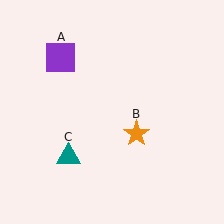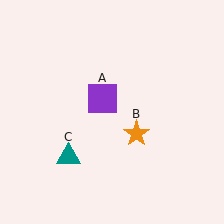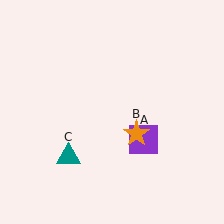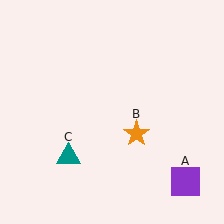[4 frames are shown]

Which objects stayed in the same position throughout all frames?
Orange star (object B) and teal triangle (object C) remained stationary.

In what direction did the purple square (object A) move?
The purple square (object A) moved down and to the right.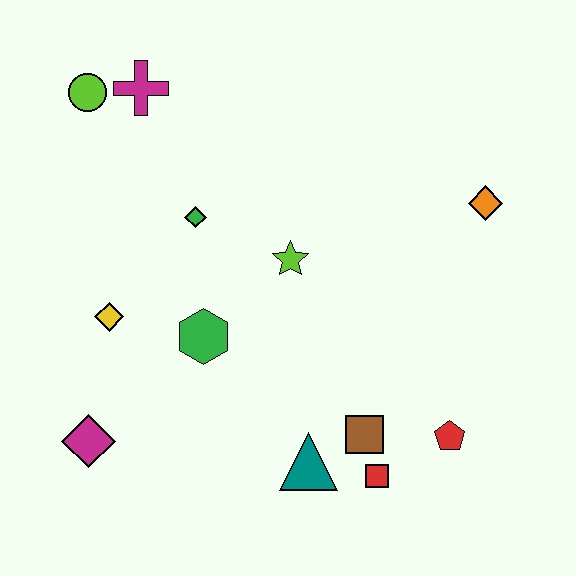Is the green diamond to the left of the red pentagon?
Yes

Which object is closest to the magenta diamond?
The yellow diamond is closest to the magenta diamond.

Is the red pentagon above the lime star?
No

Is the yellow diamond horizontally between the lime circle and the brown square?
Yes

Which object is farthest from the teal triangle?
The lime circle is farthest from the teal triangle.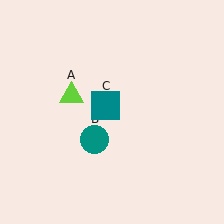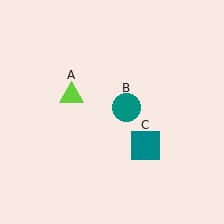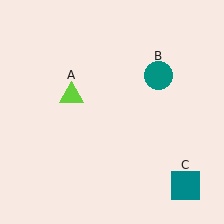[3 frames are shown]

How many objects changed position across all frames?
2 objects changed position: teal circle (object B), teal square (object C).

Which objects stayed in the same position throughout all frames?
Lime triangle (object A) remained stationary.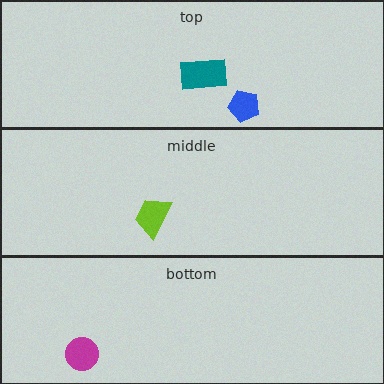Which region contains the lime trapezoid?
The middle region.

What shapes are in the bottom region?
The magenta circle.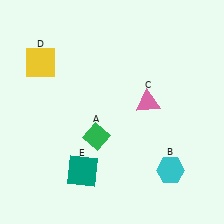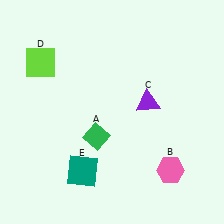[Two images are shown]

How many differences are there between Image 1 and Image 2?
There are 3 differences between the two images.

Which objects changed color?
B changed from cyan to pink. C changed from pink to purple. D changed from yellow to lime.